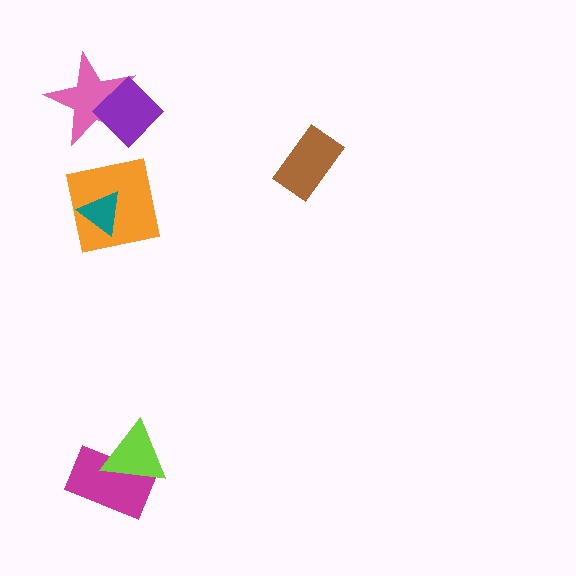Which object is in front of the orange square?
The teal triangle is in front of the orange square.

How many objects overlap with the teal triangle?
1 object overlaps with the teal triangle.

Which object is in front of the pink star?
The purple diamond is in front of the pink star.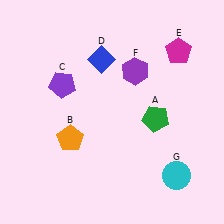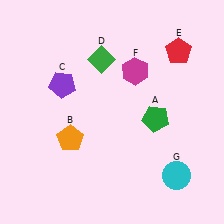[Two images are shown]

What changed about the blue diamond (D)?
In Image 1, D is blue. In Image 2, it changed to green.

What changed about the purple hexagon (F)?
In Image 1, F is purple. In Image 2, it changed to magenta.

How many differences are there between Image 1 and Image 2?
There are 3 differences between the two images.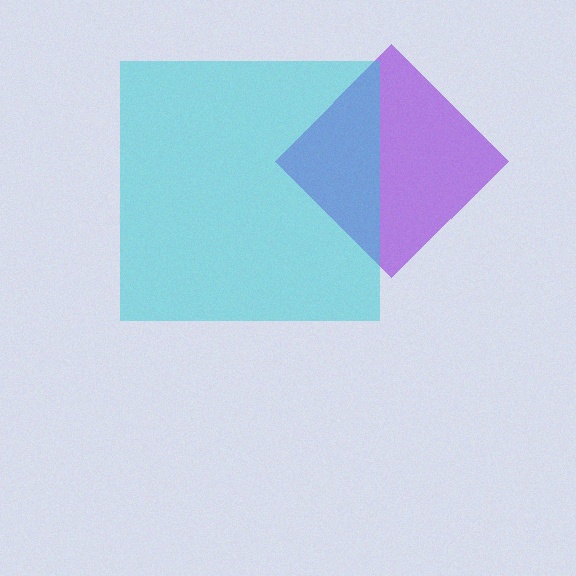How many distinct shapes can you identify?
There are 2 distinct shapes: a purple diamond, a cyan square.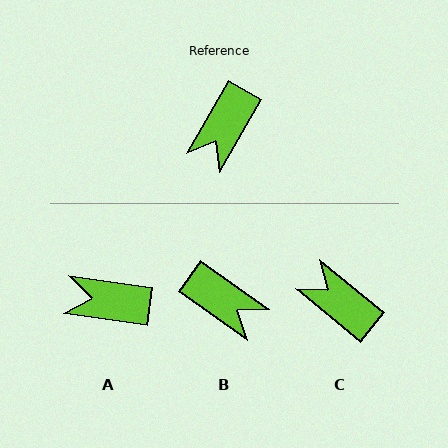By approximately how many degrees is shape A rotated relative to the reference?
Approximately 68 degrees clockwise.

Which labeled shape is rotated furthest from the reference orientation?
C, about 100 degrees away.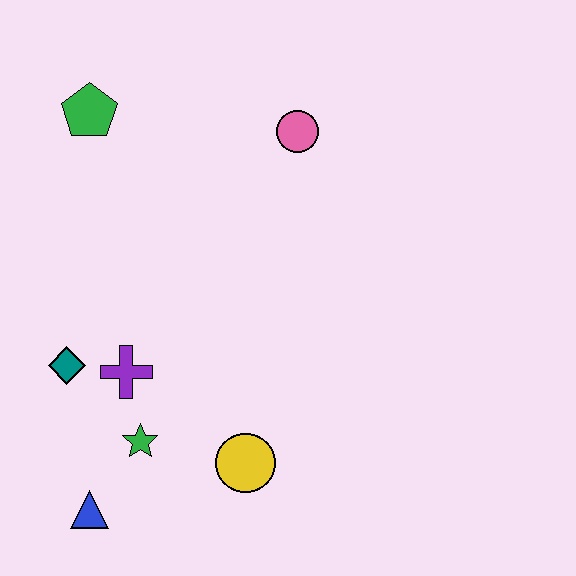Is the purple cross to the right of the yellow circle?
No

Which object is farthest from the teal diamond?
The pink circle is farthest from the teal diamond.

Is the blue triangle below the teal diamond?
Yes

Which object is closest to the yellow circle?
The green star is closest to the yellow circle.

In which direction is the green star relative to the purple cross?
The green star is below the purple cross.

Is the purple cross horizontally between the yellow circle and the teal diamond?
Yes